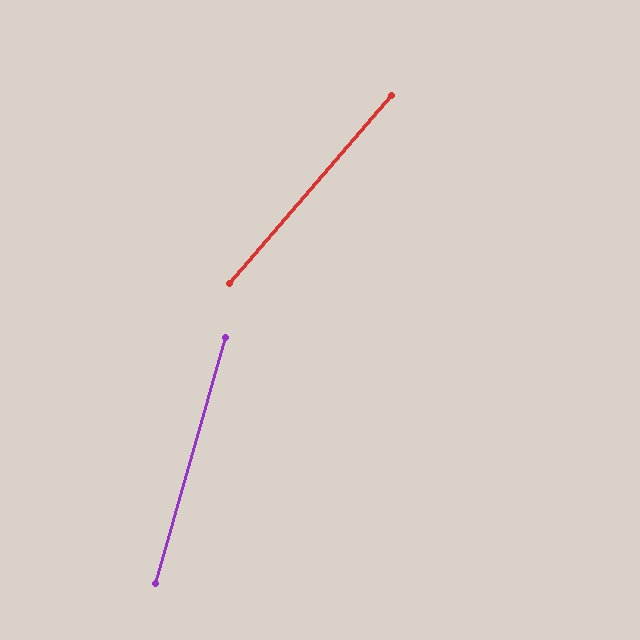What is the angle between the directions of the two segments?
Approximately 25 degrees.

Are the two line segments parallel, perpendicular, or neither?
Neither parallel nor perpendicular — they differ by about 25°.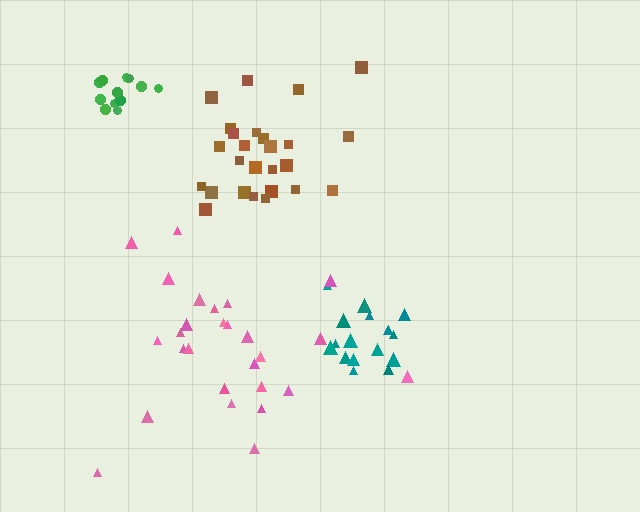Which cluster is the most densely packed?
Green.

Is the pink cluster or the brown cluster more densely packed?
Brown.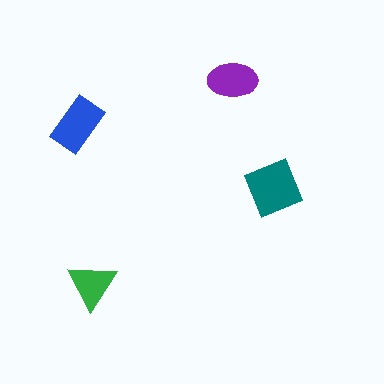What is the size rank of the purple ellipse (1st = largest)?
3rd.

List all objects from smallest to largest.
The green triangle, the purple ellipse, the blue rectangle, the teal square.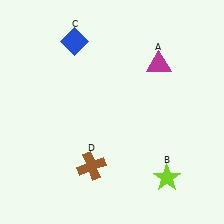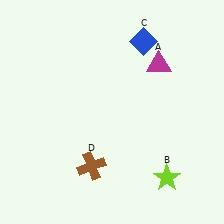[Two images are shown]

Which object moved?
The blue diamond (C) moved right.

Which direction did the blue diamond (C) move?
The blue diamond (C) moved right.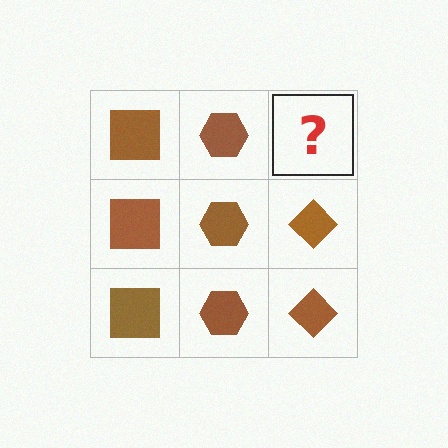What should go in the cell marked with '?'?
The missing cell should contain a brown diamond.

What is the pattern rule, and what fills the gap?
The rule is that each column has a consistent shape. The gap should be filled with a brown diamond.